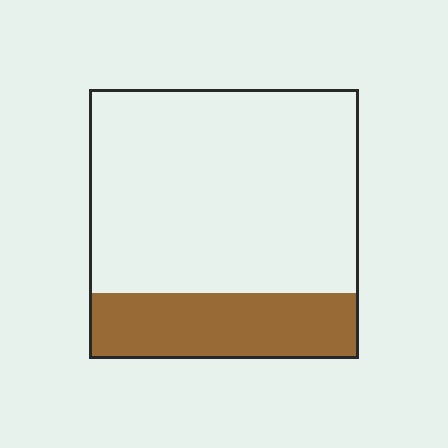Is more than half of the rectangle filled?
No.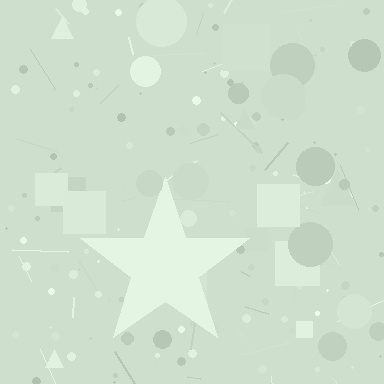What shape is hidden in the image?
A star is hidden in the image.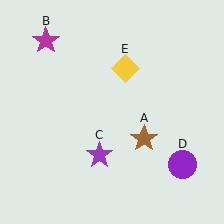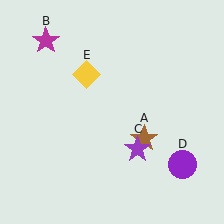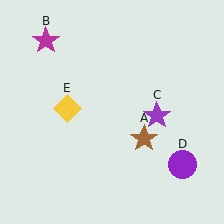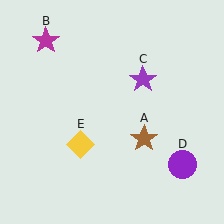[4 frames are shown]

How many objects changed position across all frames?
2 objects changed position: purple star (object C), yellow diamond (object E).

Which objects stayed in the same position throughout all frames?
Brown star (object A) and magenta star (object B) and purple circle (object D) remained stationary.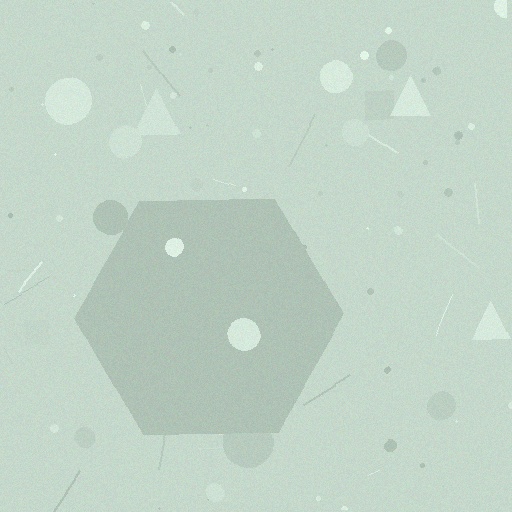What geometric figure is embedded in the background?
A hexagon is embedded in the background.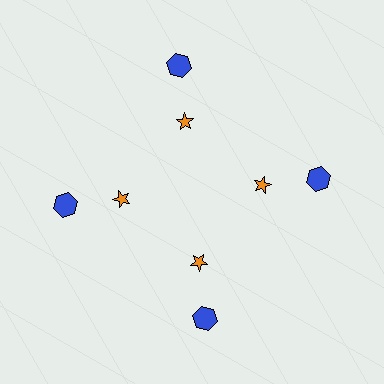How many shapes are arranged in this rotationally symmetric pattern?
There are 8 shapes, arranged in 4 groups of 2.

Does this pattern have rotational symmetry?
Yes, this pattern has 4-fold rotational symmetry. It looks the same after rotating 90 degrees around the center.